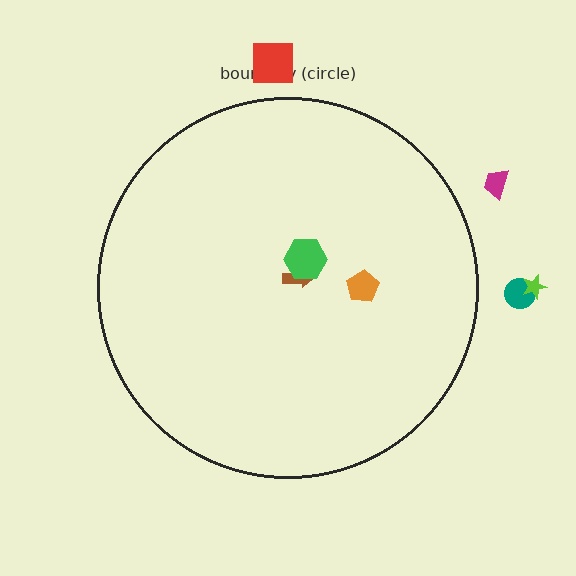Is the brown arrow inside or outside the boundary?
Inside.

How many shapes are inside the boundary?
3 inside, 4 outside.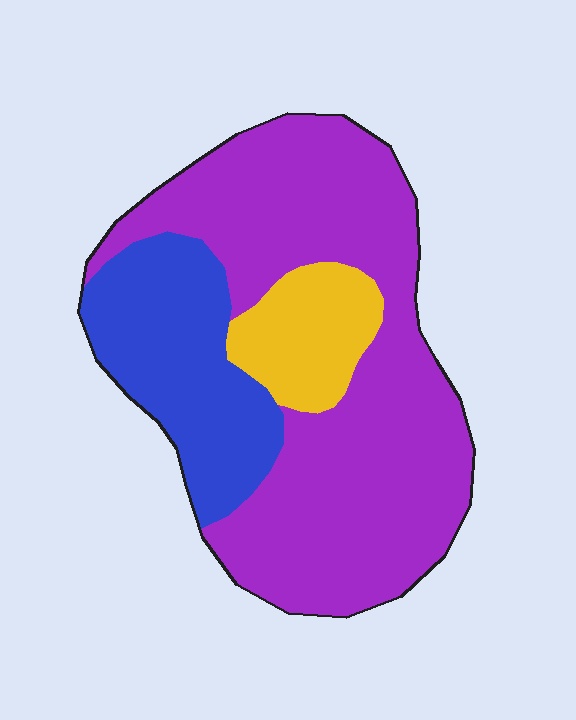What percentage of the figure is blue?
Blue takes up less than a quarter of the figure.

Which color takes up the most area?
Purple, at roughly 65%.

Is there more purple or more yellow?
Purple.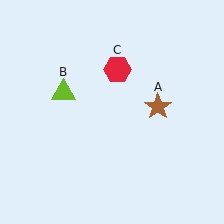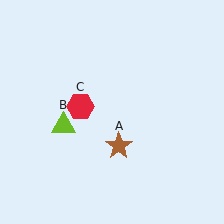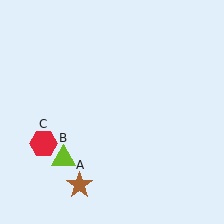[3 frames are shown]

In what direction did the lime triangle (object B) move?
The lime triangle (object B) moved down.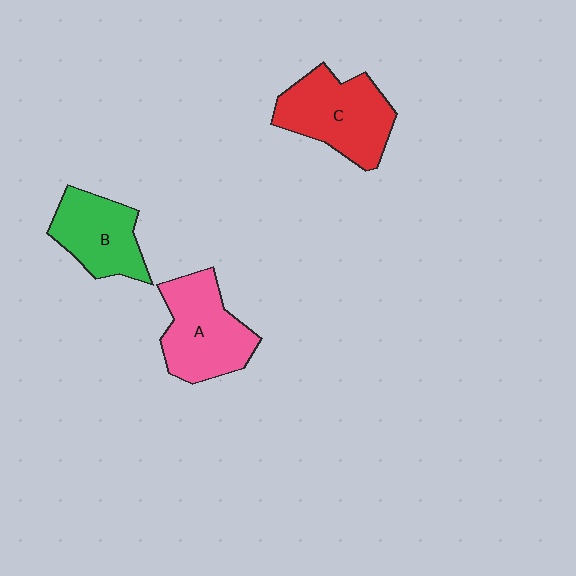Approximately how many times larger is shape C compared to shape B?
Approximately 1.3 times.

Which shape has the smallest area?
Shape B (green).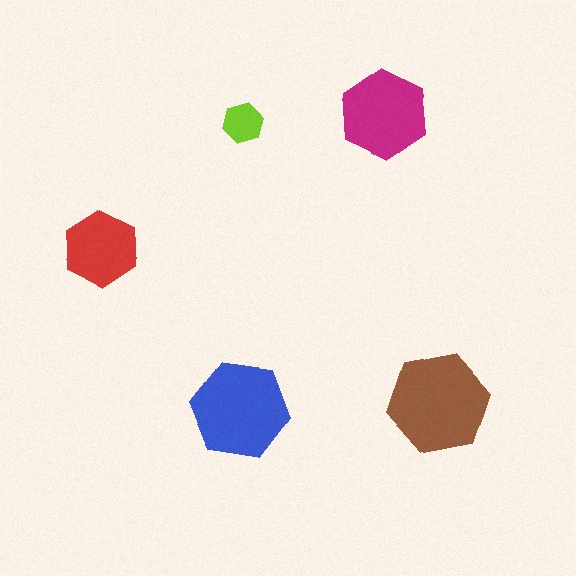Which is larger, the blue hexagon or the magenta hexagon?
The blue one.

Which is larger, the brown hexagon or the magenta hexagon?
The brown one.